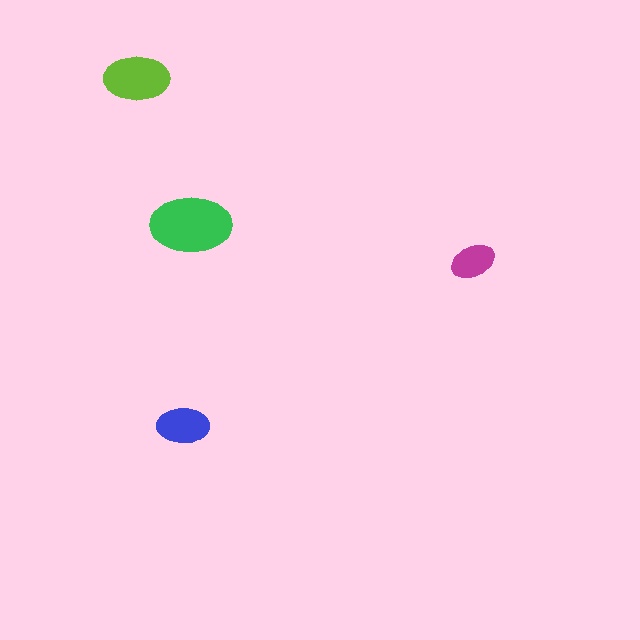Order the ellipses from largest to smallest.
the green one, the lime one, the blue one, the magenta one.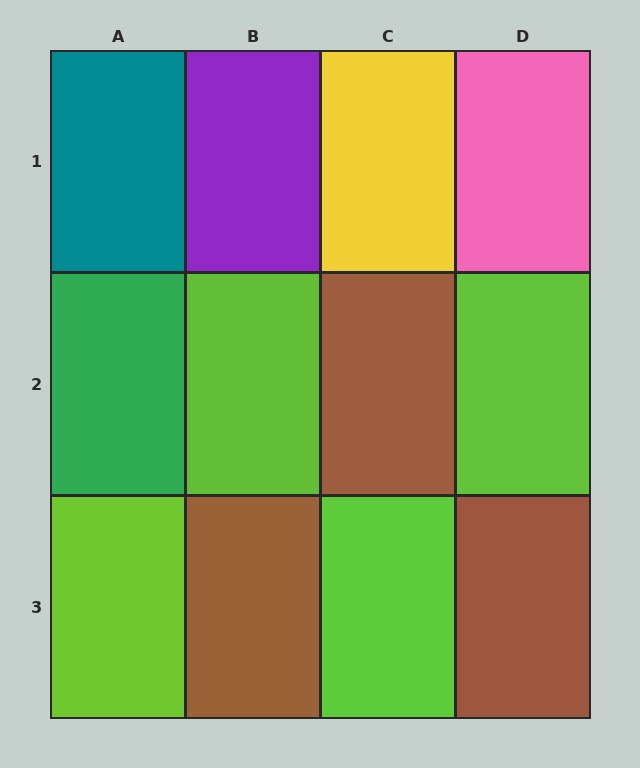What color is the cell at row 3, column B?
Brown.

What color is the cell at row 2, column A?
Green.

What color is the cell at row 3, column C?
Lime.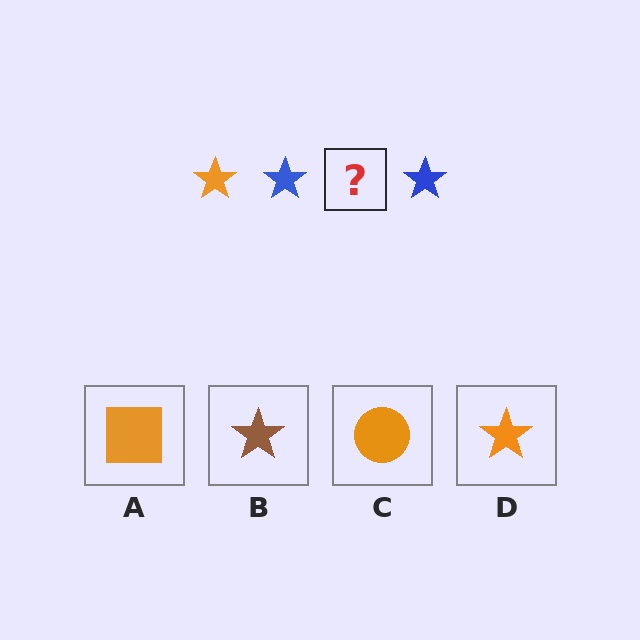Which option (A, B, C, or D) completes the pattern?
D.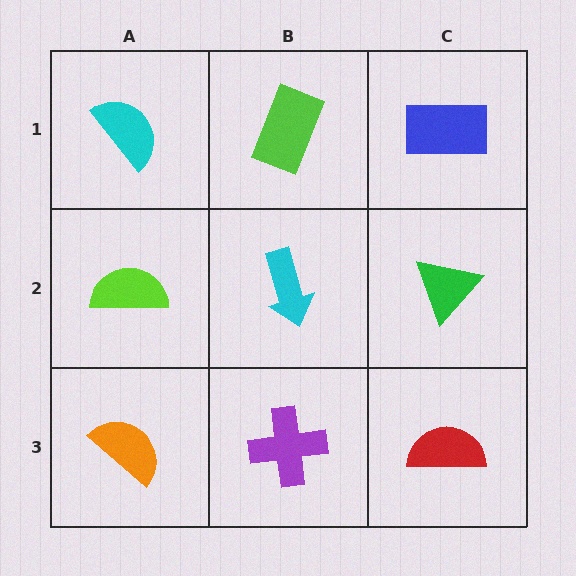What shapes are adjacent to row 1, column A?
A lime semicircle (row 2, column A), a lime rectangle (row 1, column B).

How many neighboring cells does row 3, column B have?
3.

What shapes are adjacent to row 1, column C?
A green triangle (row 2, column C), a lime rectangle (row 1, column B).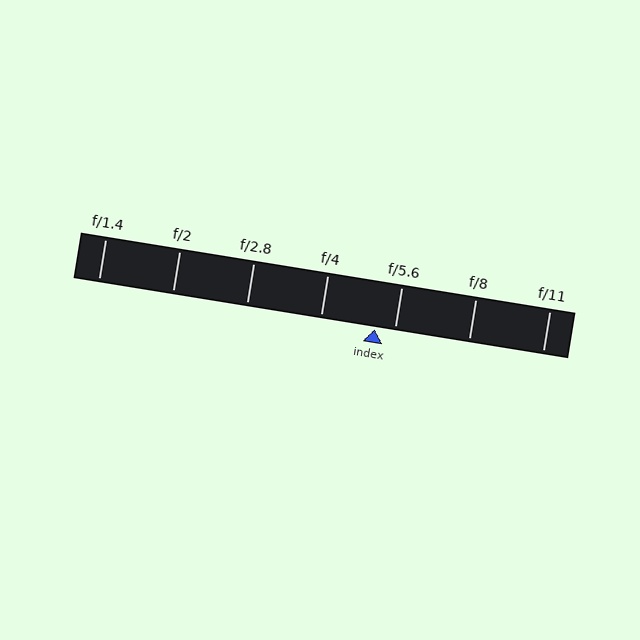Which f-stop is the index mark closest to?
The index mark is closest to f/5.6.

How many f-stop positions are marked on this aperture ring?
There are 7 f-stop positions marked.